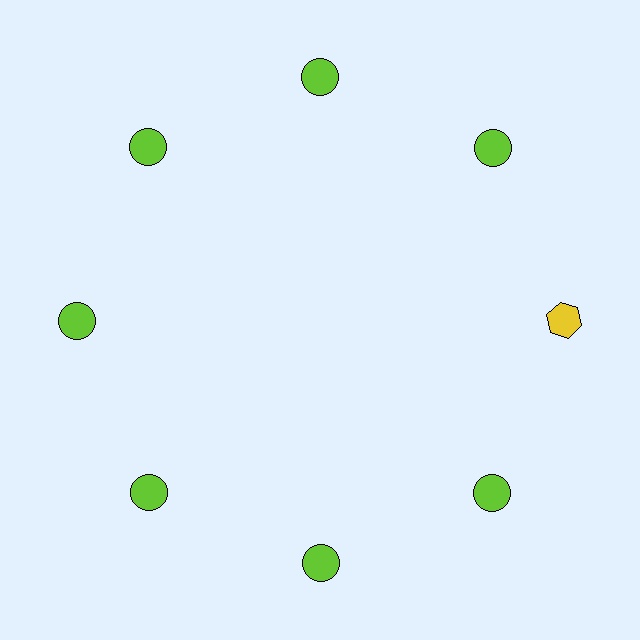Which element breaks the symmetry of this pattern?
The yellow hexagon at roughly the 3 o'clock position breaks the symmetry. All other shapes are lime circles.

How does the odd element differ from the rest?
It differs in both color (yellow instead of lime) and shape (hexagon instead of circle).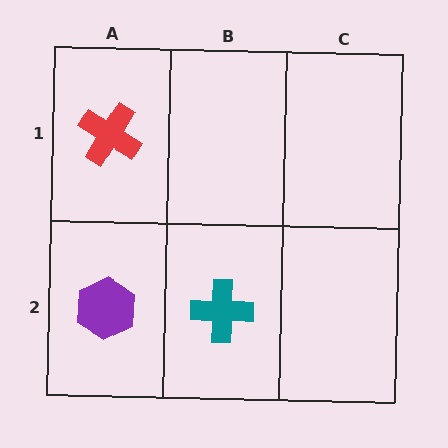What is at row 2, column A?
A purple hexagon.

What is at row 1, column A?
A red cross.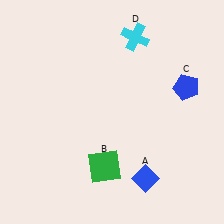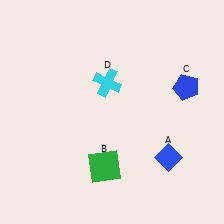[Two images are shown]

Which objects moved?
The objects that moved are: the blue diamond (A), the cyan cross (D).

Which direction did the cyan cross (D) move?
The cyan cross (D) moved down.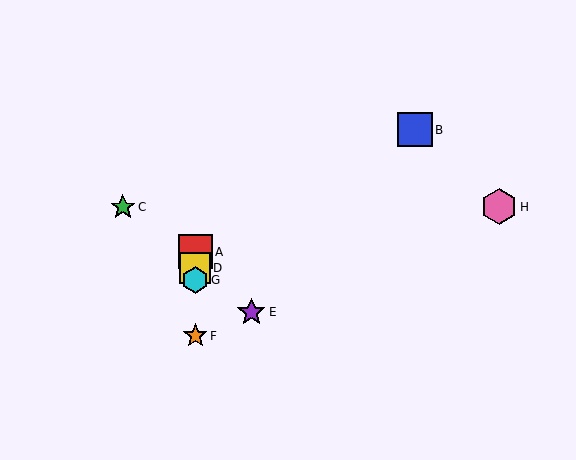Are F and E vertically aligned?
No, F is at x≈195 and E is at x≈251.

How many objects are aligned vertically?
4 objects (A, D, F, G) are aligned vertically.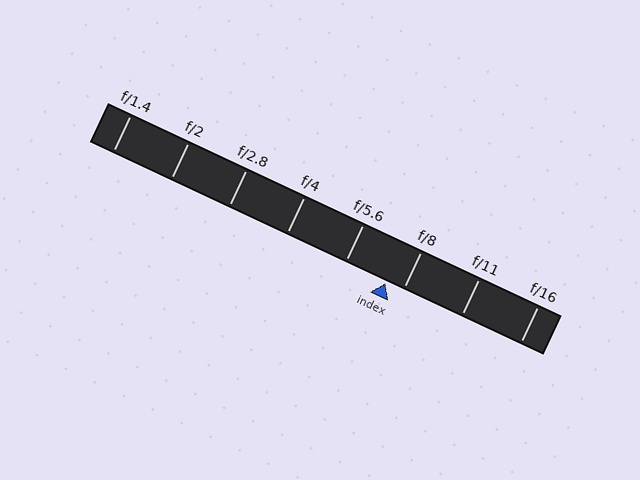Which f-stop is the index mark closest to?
The index mark is closest to f/8.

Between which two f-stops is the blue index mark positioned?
The index mark is between f/5.6 and f/8.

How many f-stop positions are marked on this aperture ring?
There are 8 f-stop positions marked.